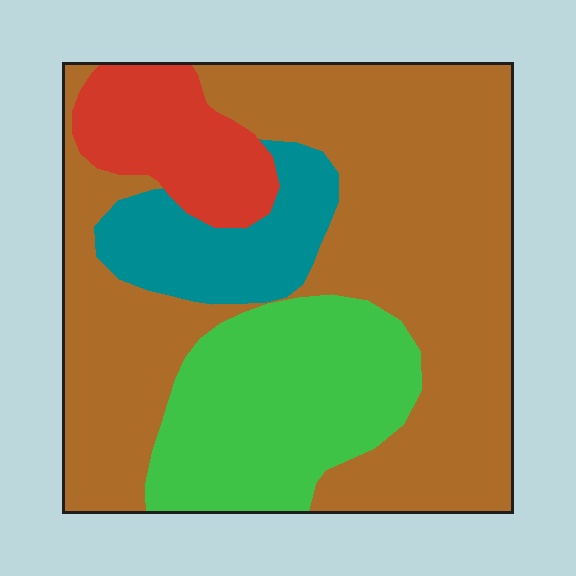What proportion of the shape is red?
Red takes up about one tenth (1/10) of the shape.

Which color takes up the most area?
Brown, at roughly 55%.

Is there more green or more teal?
Green.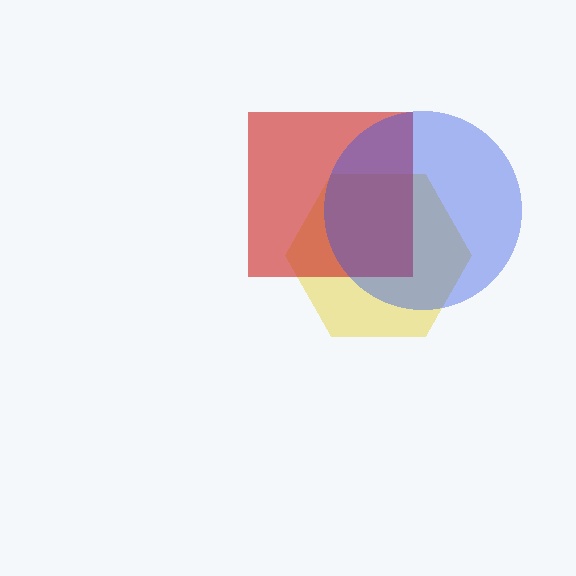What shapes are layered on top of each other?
The layered shapes are: a yellow hexagon, a red square, a blue circle.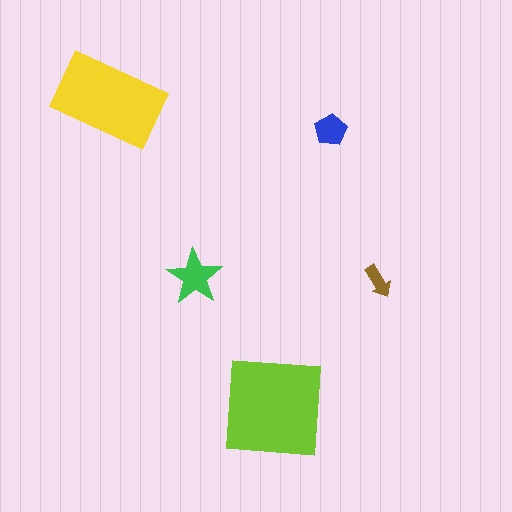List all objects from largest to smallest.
The lime square, the yellow rectangle, the green star, the blue pentagon, the brown arrow.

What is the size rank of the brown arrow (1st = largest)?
5th.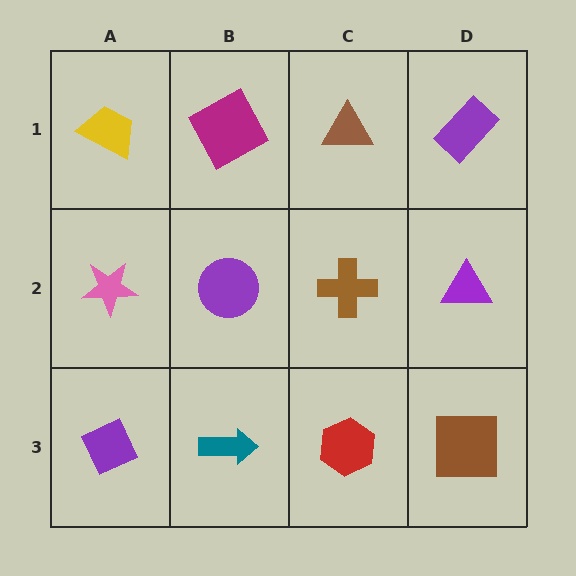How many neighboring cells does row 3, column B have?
3.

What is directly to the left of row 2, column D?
A brown cross.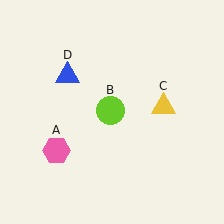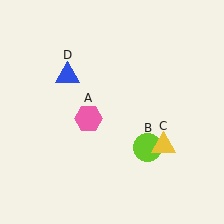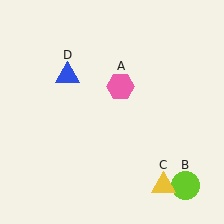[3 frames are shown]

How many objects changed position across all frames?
3 objects changed position: pink hexagon (object A), lime circle (object B), yellow triangle (object C).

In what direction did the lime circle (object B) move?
The lime circle (object B) moved down and to the right.